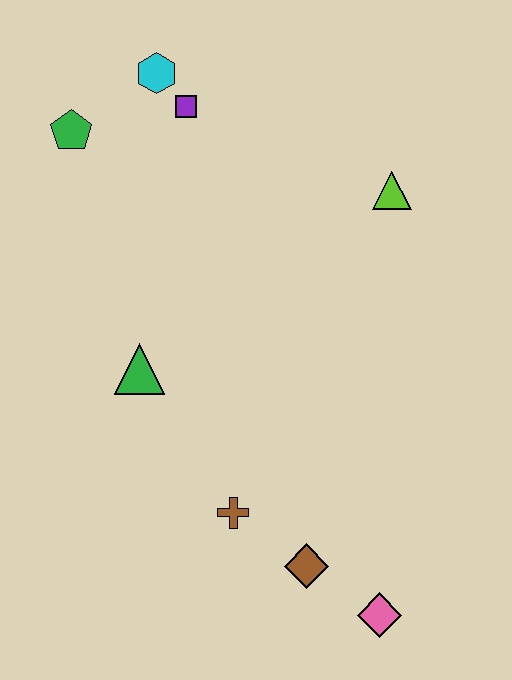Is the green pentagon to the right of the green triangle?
No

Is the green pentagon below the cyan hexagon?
Yes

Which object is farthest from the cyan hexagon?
The pink diamond is farthest from the cyan hexagon.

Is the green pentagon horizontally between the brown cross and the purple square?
No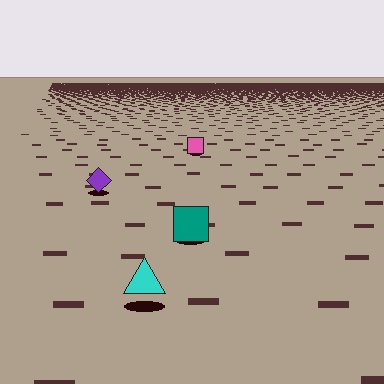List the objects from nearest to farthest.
From nearest to farthest: the cyan triangle, the teal square, the purple diamond, the pink square.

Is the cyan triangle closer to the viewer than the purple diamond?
Yes. The cyan triangle is closer — you can tell from the texture gradient: the ground texture is coarser near it.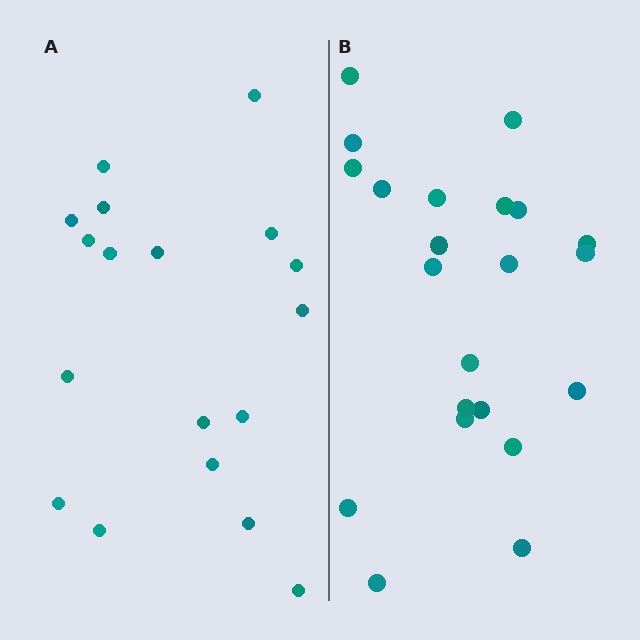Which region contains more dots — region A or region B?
Region B (the right region) has more dots.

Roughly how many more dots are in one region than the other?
Region B has about 4 more dots than region A.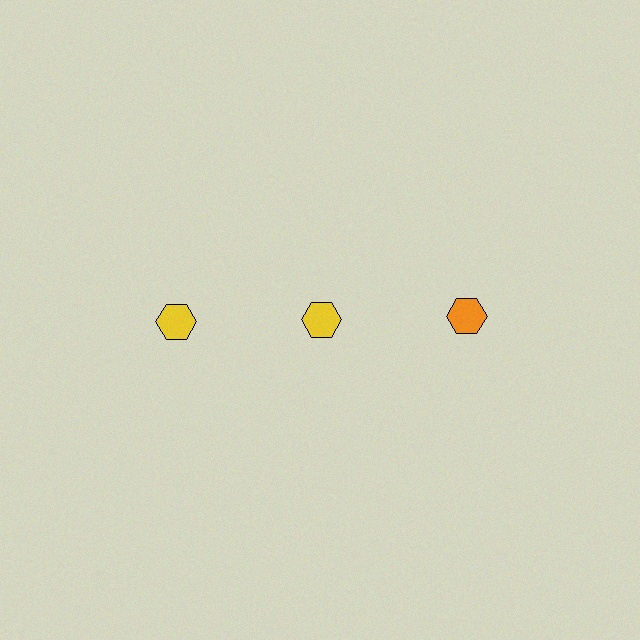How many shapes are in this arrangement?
There are 3 shapes arranged in a grid pattern.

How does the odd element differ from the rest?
It has a different color: orange instead of yellow.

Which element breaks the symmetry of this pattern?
The orange hexagon in the top row, center column breaks the symmetry. All other shapes are yellow hexagons.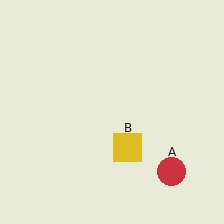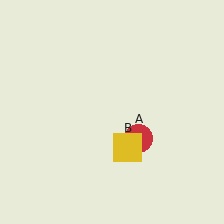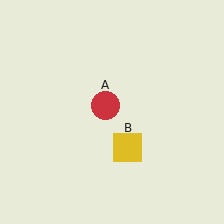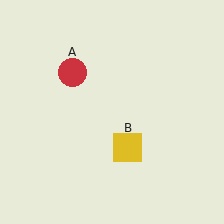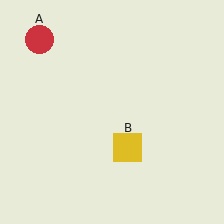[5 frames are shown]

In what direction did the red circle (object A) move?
The red circle (object A) moved up and to the left.